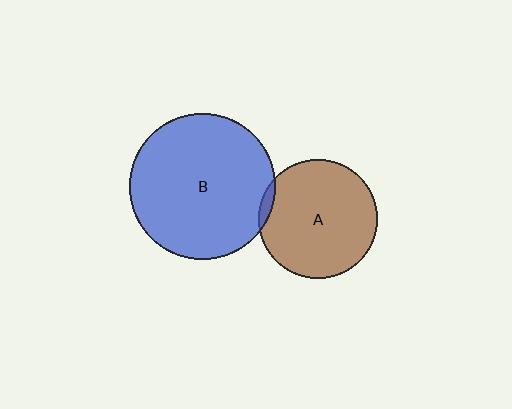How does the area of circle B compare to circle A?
Approximately 1.5 times.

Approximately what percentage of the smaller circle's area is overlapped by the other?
Approximately 5%.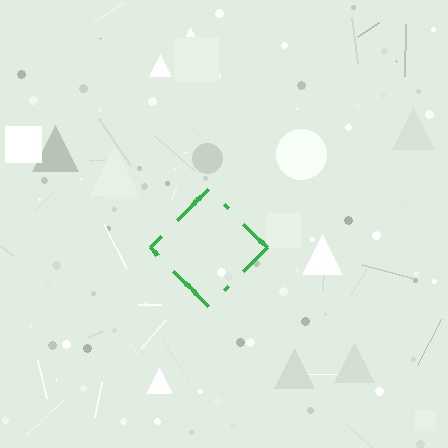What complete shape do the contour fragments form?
The contour fragments form a diamond.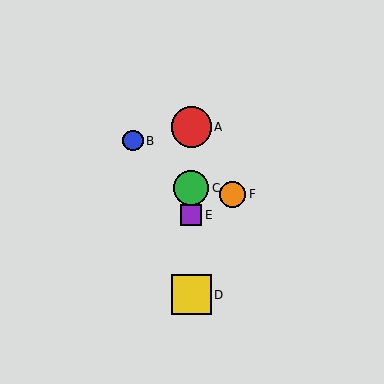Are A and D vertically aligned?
Yes, both are at x≈191.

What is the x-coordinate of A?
Object A is at x≈191.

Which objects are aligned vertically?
Objects A, C, D, E are aligned vertically.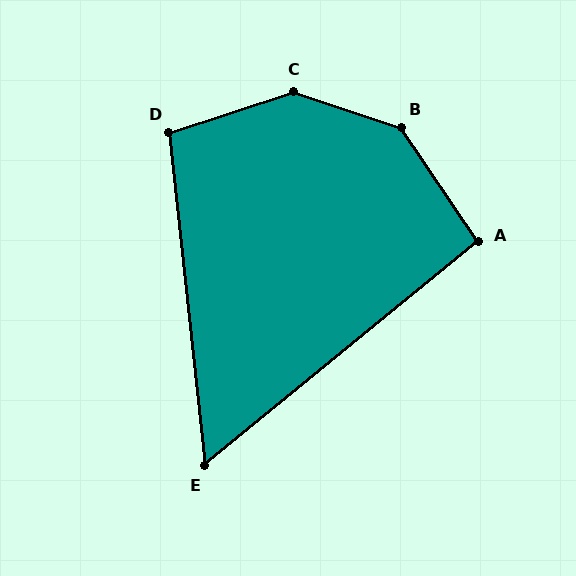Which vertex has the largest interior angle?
C, at approximately 144 degrees.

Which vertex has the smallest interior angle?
E, at approximately 57 degrees.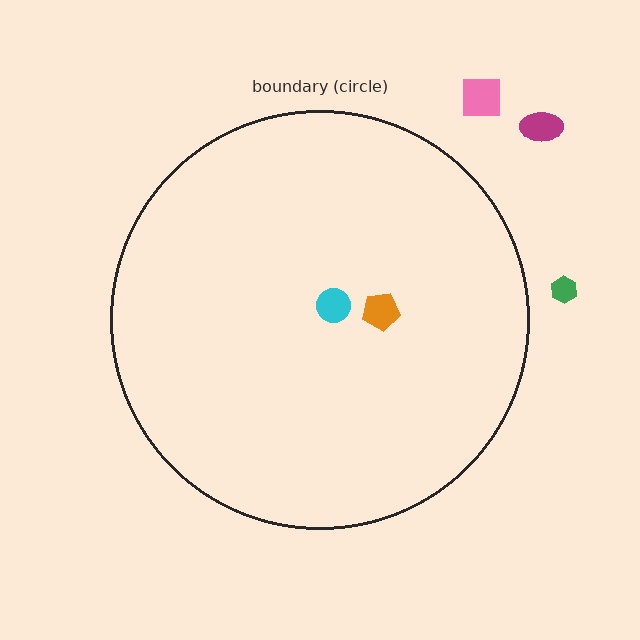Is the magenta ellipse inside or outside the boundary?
Outside.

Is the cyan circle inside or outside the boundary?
Inside.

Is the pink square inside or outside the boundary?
Outside.